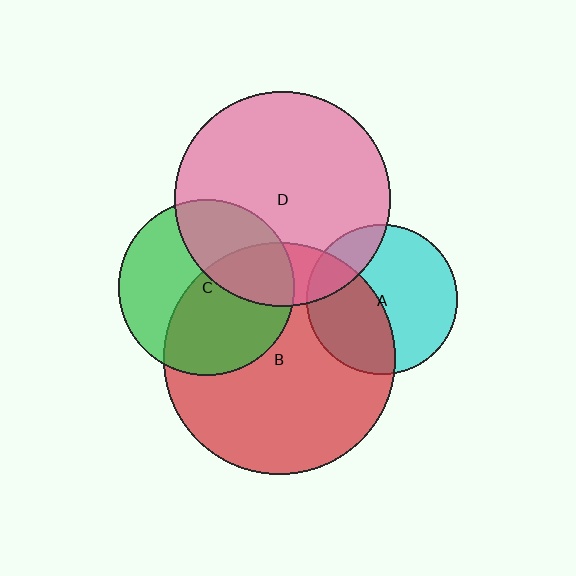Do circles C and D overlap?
Yes.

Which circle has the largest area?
Circle B (red).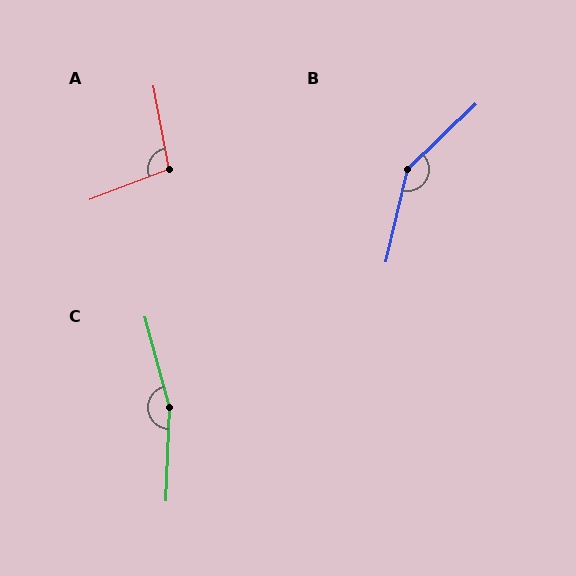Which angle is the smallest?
A, at approximately 100 degrees.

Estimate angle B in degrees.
Approximately 147 degrees.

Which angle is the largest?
C, at approximately 162 degrees.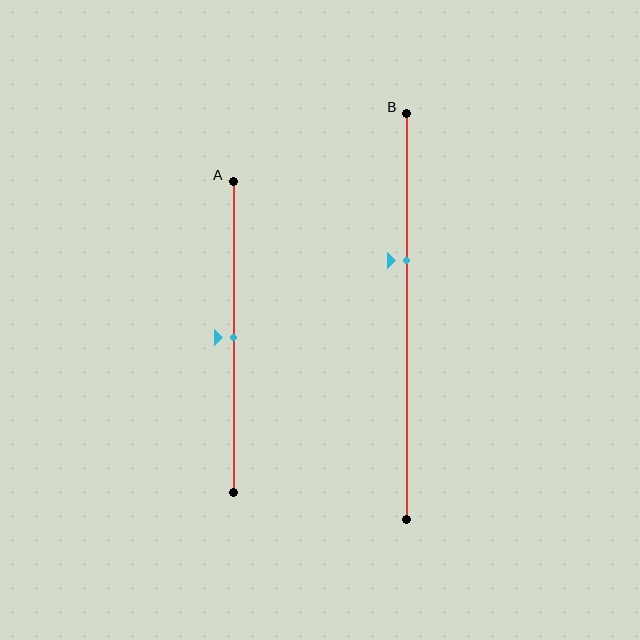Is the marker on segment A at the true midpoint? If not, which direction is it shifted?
Yes, the marker on segment A is at the true midpoint.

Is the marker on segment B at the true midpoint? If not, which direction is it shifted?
No, the marker on segment B is shifted upward by about 14% of the segment length.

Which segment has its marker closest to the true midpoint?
Segment A has its marker closest to the true midpoint.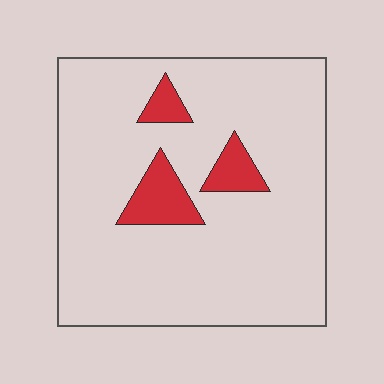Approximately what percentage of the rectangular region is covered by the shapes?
Approximately 10%.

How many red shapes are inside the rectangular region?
3.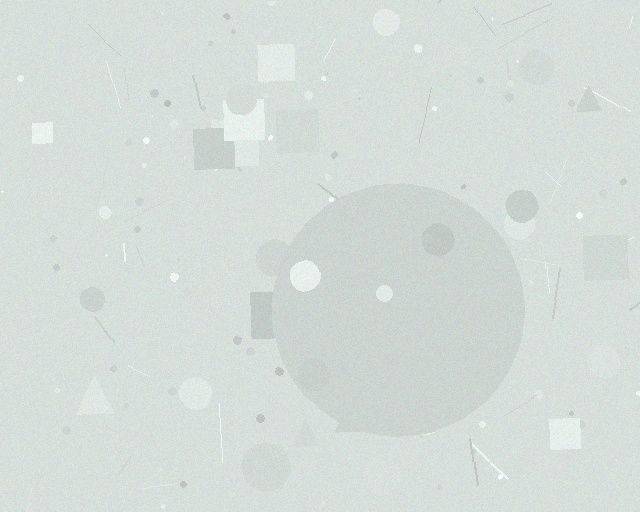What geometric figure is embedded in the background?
A circle is embedded in the background.